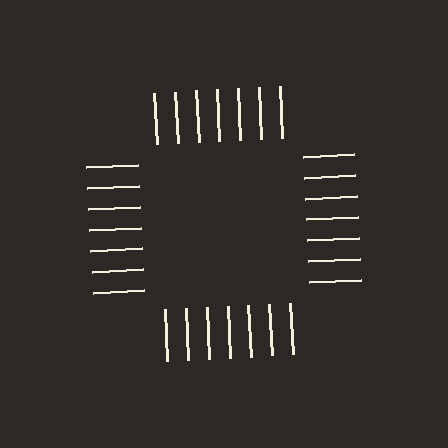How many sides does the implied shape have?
4 sides — the line-ends trace a square.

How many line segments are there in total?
28 — 7 along each of the 4 edges.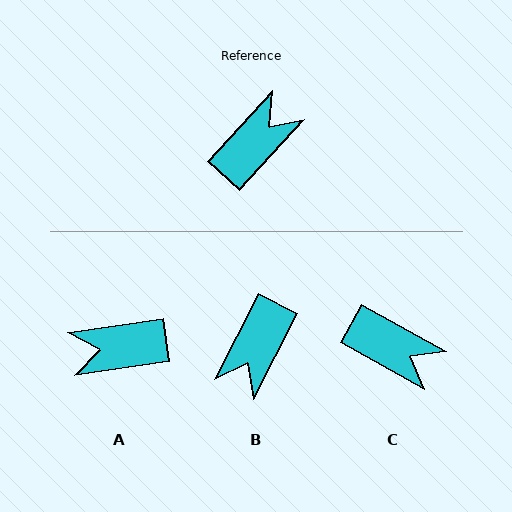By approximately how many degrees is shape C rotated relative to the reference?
Approximately 77 degrees clockwise.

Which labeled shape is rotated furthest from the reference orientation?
B, about 165 degrees away.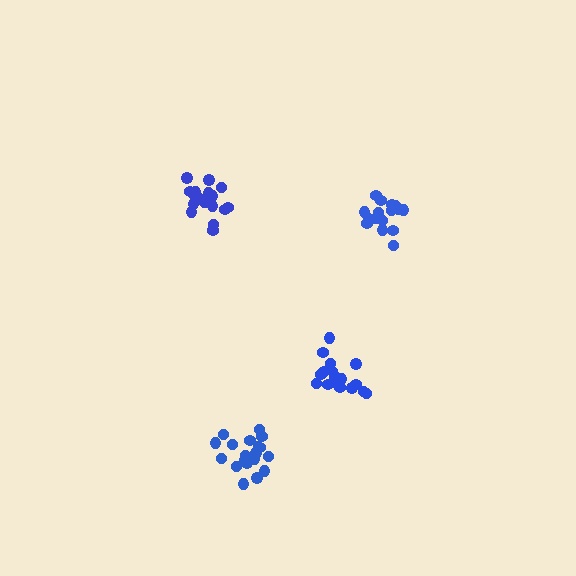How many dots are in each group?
Group 1: 20 dots, Group 2: 17 dots, Group 3: 19 dots, Group 4: 16 dots (72 total).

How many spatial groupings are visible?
There are 4 spatial groupings.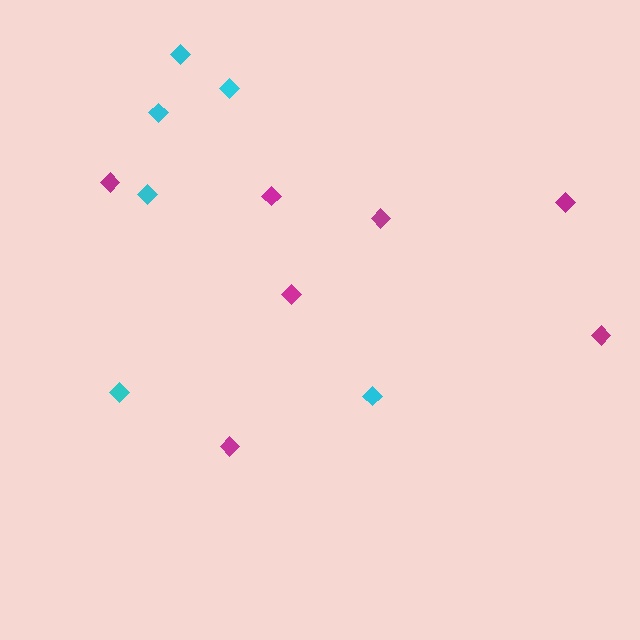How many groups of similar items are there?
There are 2 groups: one group of magenta diamonds (7) and one group of cyan diamonds (6).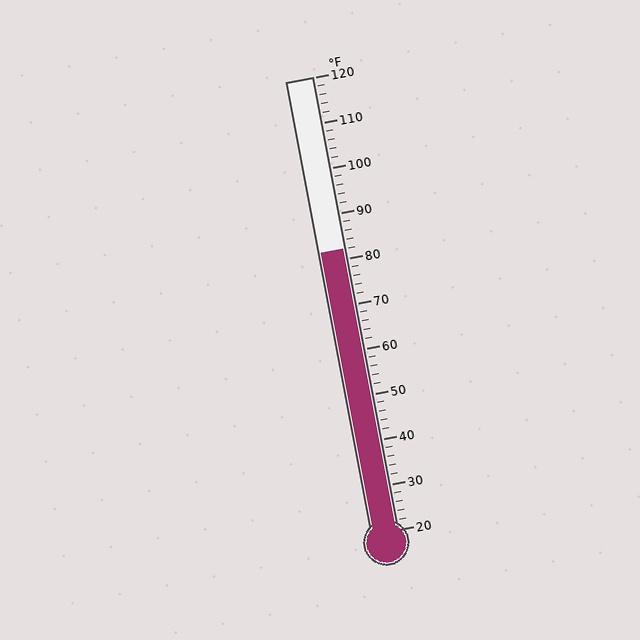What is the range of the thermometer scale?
The thermometer scale ranges from 20°F to 120°F.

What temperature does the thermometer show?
The thermometer shows approximately 82°F.